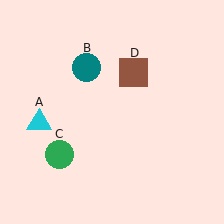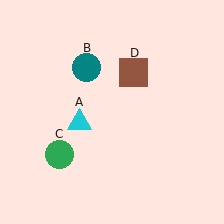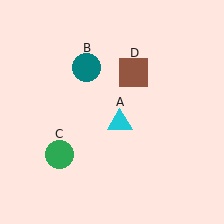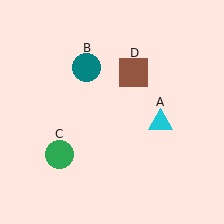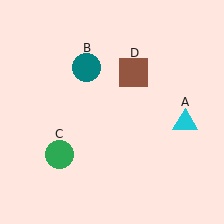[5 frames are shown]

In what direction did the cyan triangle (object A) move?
The cyan triangle (object A) moved right.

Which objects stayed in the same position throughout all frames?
Teal circle (object B) and green circle (object C) and brown square (object D) remained stationary.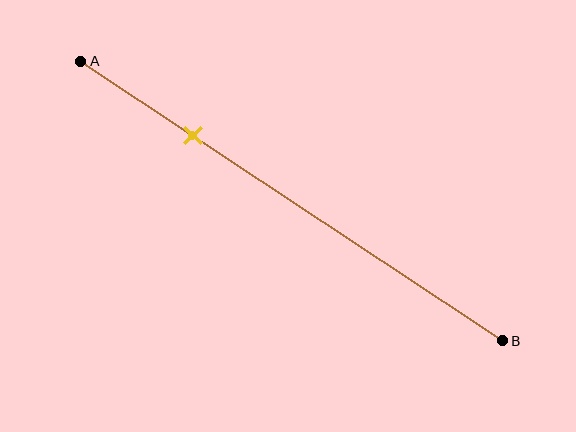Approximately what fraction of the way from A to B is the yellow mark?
The yellow mark is approximately 25% of the way from A to B.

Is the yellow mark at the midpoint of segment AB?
No, the mark is at about 25% from A, not at the 50% midpoint.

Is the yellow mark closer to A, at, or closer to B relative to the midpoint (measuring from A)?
The yellow mark is closer to point A than the midpoint of segment AB.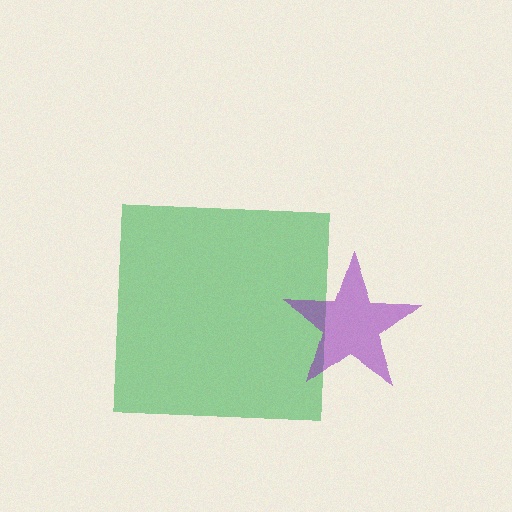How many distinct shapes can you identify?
There are 2 distinct shapes: a green square, a purple star.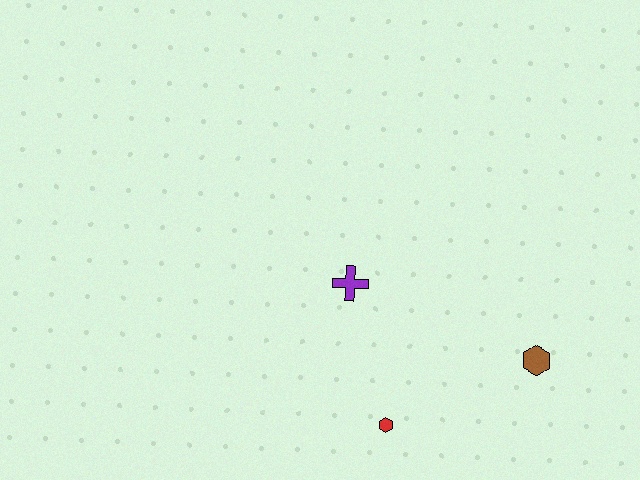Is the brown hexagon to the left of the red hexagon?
No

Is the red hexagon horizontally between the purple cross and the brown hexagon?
Yes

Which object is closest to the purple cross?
The red hexagon is closest to the purple cross.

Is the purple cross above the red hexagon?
Yes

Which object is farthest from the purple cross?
The brown hexagon is farthest from the purple cross.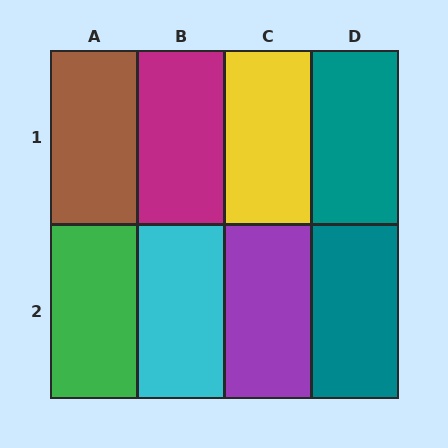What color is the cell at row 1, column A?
Brown.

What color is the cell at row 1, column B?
Magenta.